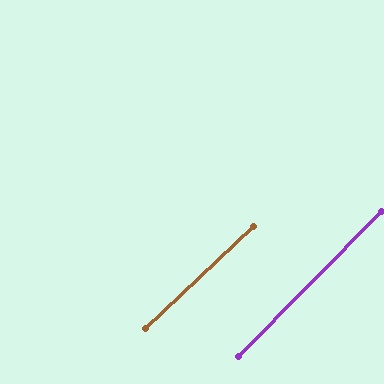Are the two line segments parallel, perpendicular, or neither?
Parallel — their directions differ by only 2.0°.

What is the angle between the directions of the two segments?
Approximately 2 degrees.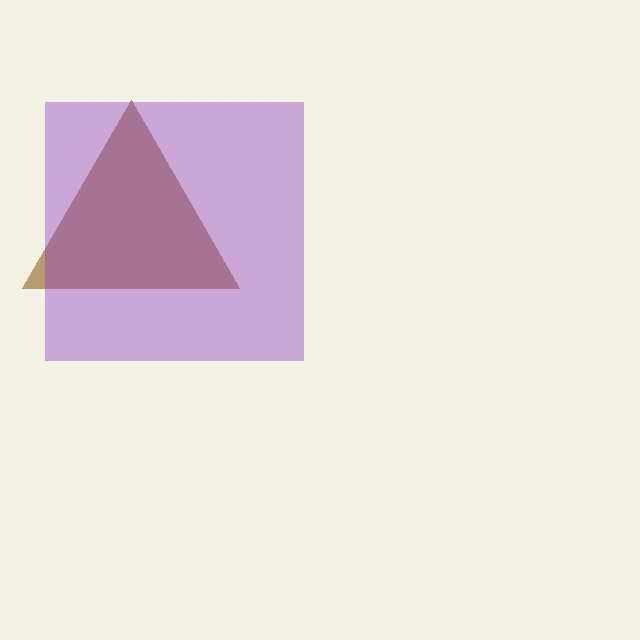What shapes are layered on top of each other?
The layered shapes are: a brown triangle, a purple square.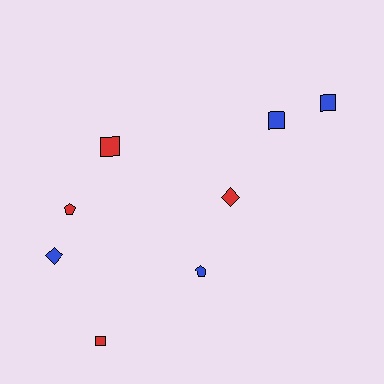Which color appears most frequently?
Blue, with 4 objects.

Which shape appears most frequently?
Square, with 4 objects.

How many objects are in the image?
There are 8 objects.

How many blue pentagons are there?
There is 1 blue pentagon.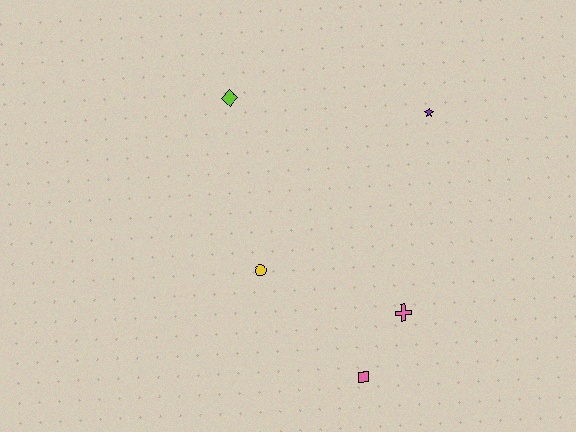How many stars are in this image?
There is 1 star.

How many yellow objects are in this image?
There is 1 yellow object.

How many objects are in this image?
There are 5 objects.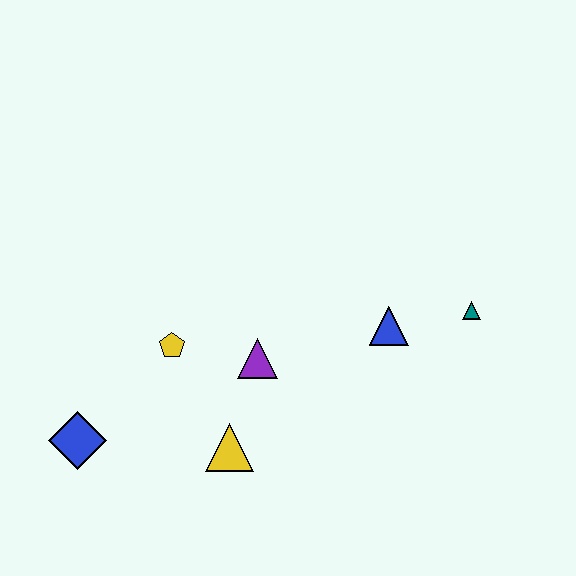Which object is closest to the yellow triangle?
The purple triangle is closest to the yellow triangle.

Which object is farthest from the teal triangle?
The blue diamond is farthest from the teal triangle.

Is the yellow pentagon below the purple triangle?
No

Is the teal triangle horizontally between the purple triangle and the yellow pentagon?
No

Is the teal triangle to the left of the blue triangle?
No